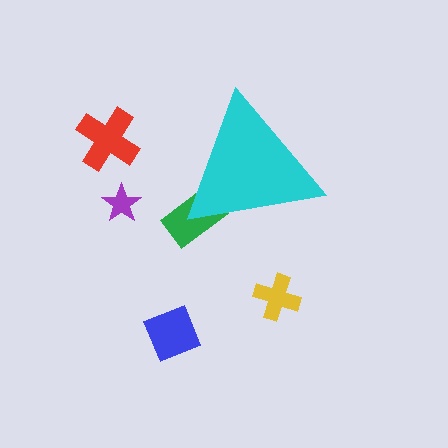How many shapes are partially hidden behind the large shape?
1 shape is partially hidden.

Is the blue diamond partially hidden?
No, the blue diamond is fully visible.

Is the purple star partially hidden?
No, the purple star is fully visible.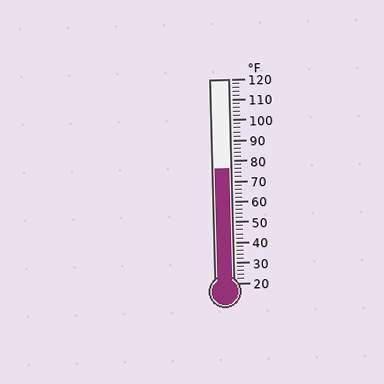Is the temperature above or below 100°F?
The temperature is below 100°F.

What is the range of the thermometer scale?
The thermometer scale ranges from 20°F to 120°F.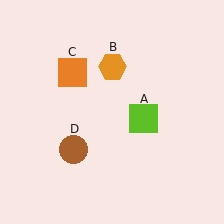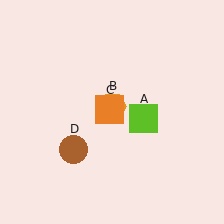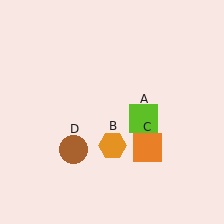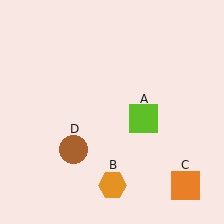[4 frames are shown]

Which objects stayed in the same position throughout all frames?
Lime square (object A) and brown circle (object D) remained stationary.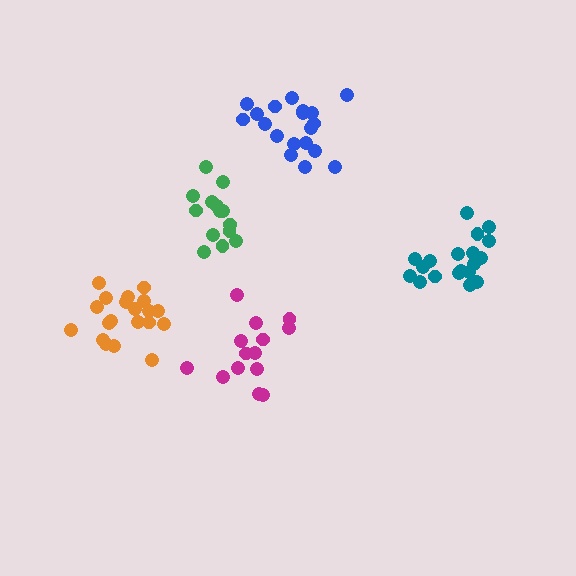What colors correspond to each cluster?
The clusters are colored: orange, green, teal, magenta, blue.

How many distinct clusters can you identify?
There are 5 distinct clusters.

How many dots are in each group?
Group 1: 20 dots, Group 2: 14 dots, Group 3: 19 dots, Group 4: 14 dots, Group 5: 19 dots (86 total).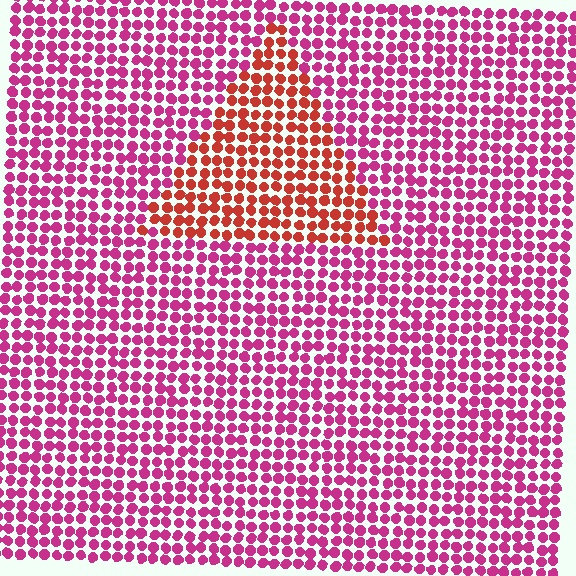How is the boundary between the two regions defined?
The boundary is defined purely by a slight shift in hue (about 39 degrees). Spacing, size, and orientation are identical on both sides.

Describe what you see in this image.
The image is filled with small magenta elements in a uniform arrangement. A triangle-shaped region is visible where the elements are tinted to a slightly different hue, forming a subtle color boundary.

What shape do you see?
I see a triangle.